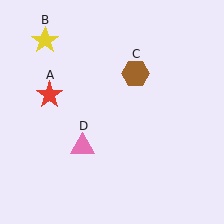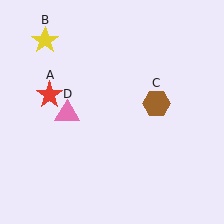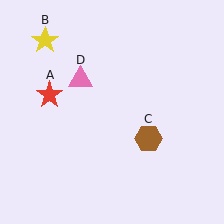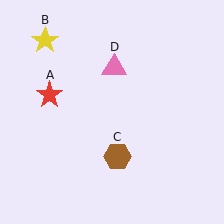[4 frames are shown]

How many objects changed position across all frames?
2 objects changed position: brown hexagon (object C), pink triangle (object D).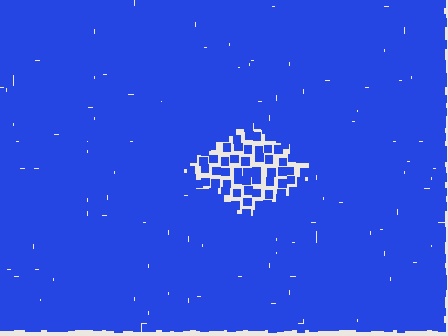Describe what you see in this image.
The image contains small blue elements arranged at two different densities. A diamond-shaped region is visible where the elements are less densely packed than the surrounding area.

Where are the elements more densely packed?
The elements are more densely packed outside the diamond boundary.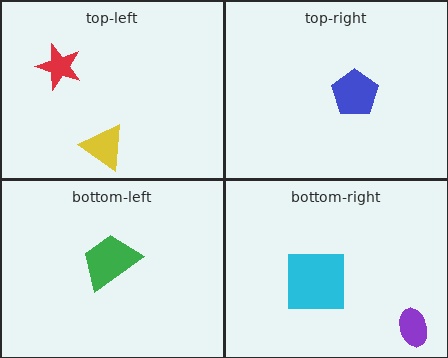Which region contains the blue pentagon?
The top-right region.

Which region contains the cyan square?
The bottom-right region.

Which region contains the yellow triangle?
The top-left region.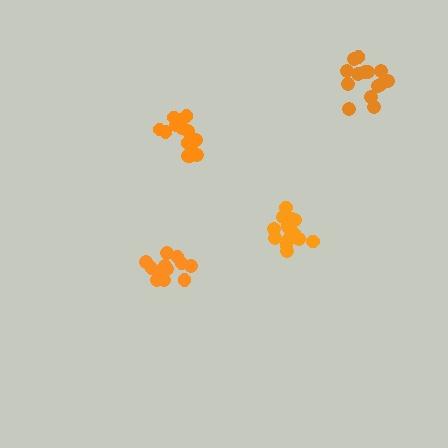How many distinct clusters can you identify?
There are 4 distinct clusters.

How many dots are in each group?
Group 1: 12 dots, Group 2: 14 dots, Group 3: 14 dots, Group 4: 14 dots (54 total).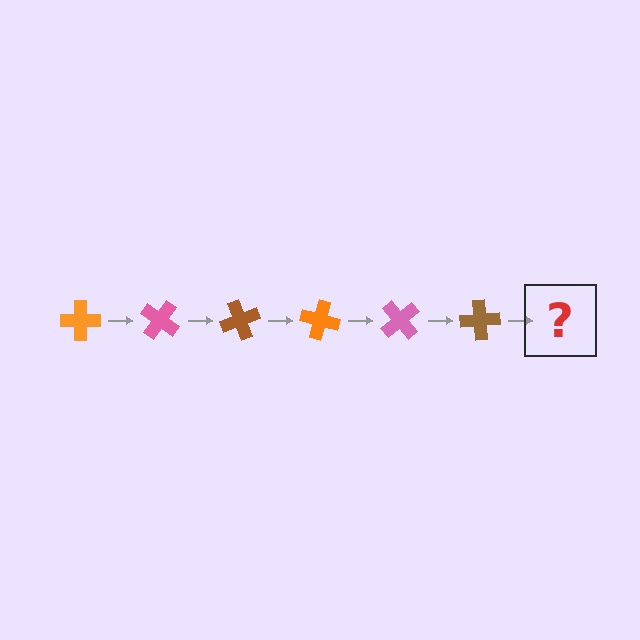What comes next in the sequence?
The next element should be an orange cross, rotated 210 degrees from the start.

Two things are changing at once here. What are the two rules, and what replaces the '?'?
The two rules are that it rotates 35 degrees each step and the color cycles through orange, pink, and brown. The '?' should be an orange cross, rotated 210 degrees from the start.